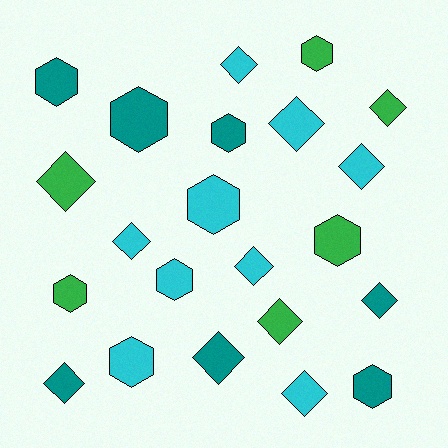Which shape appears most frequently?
Diamond, with 12 objects.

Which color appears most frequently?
Cyan, with 9 objects.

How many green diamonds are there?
There are 3 green diamonds.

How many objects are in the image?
There are 22 objects.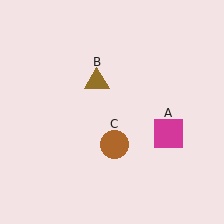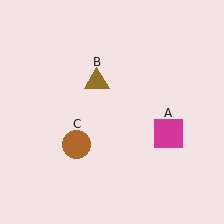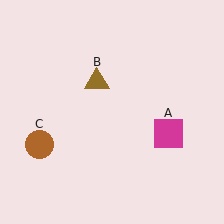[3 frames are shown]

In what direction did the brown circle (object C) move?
The brown circle (object C) moved left.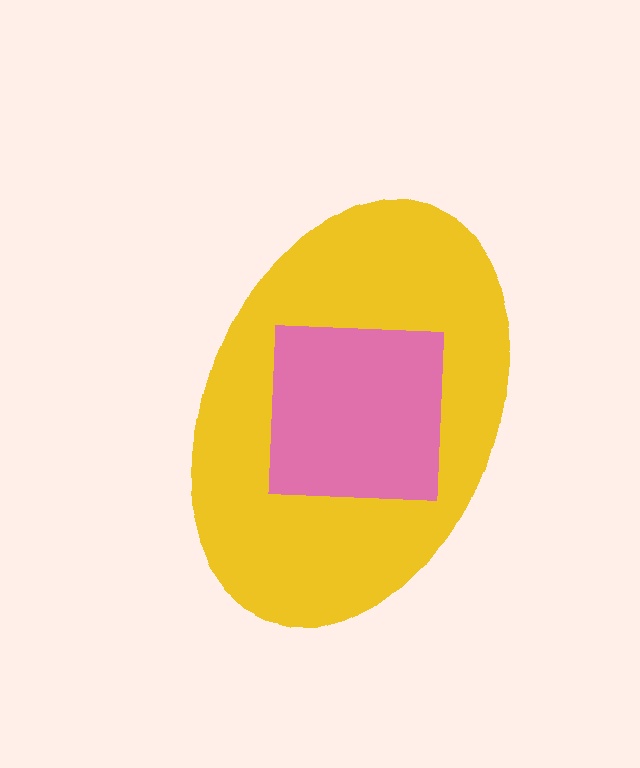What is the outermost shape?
The yellow ellipse.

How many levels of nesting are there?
2.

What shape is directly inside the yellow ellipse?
The pink square.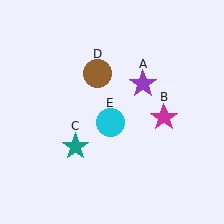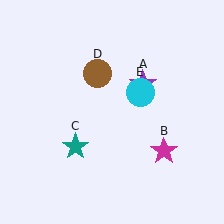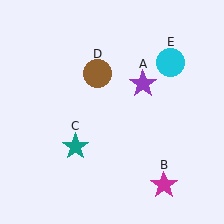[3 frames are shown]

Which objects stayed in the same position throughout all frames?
Purple star (object A) and teal star (object C) and brown circle (object D) remained stationary.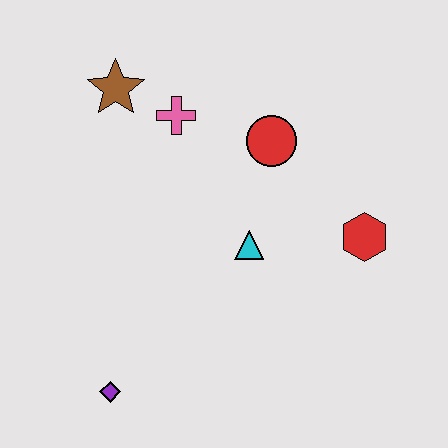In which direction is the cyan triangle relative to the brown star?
The cyan triangle is below the brown star.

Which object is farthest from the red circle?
The purple diamond is farthest from the red circle.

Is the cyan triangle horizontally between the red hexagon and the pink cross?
Yes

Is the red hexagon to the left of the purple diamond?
No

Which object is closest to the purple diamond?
The cyan triangle is closest to the purple diamond.